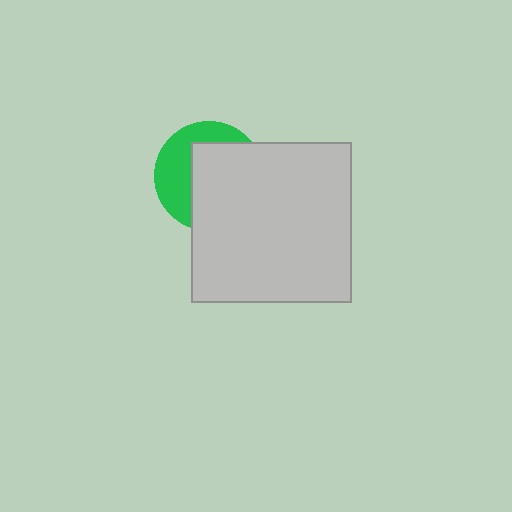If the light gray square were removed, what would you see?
You would see the complete green circle.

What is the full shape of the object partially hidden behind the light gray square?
The partially hidden object is a green circle.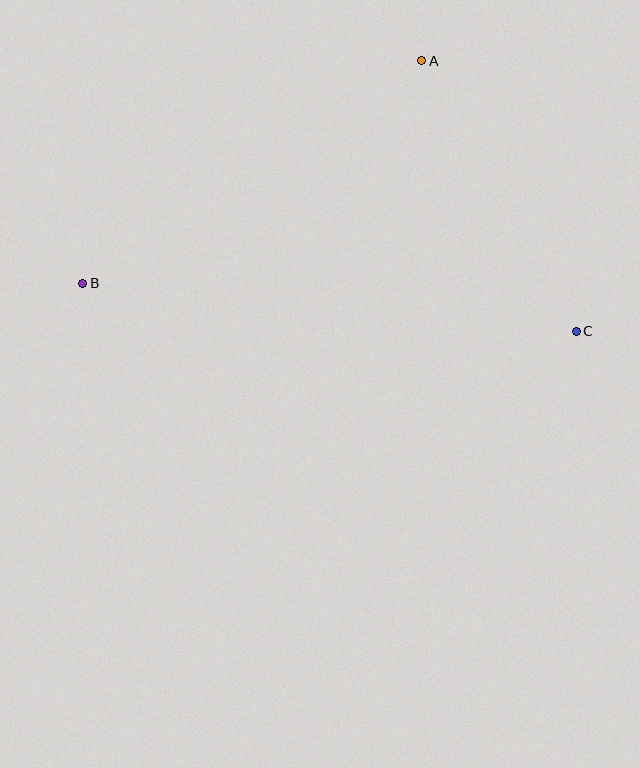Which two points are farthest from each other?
Points B and C are farthest from each other.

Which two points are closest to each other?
Points A and C are closest to each other.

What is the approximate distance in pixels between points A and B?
The distance between A and B is approximately 406 pixels.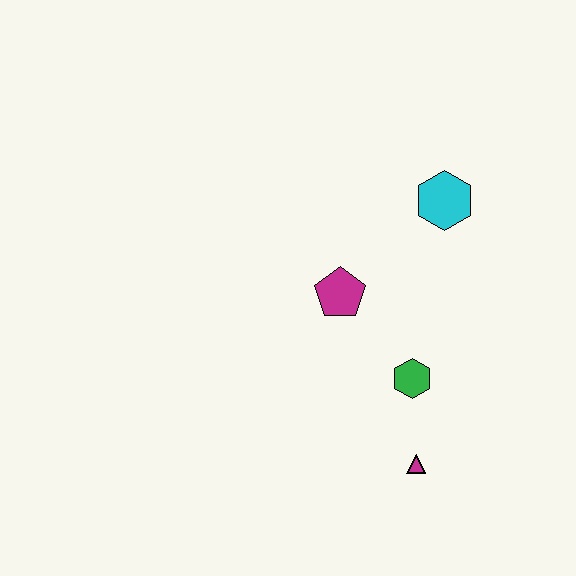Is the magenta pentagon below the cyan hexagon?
Yes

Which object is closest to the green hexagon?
The magenta triangle is closest to the green hexagon.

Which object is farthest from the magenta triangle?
The cyan hexagon is farthest from the magenta triangle.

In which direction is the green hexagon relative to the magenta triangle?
The green hexagon is above the magenta triangle.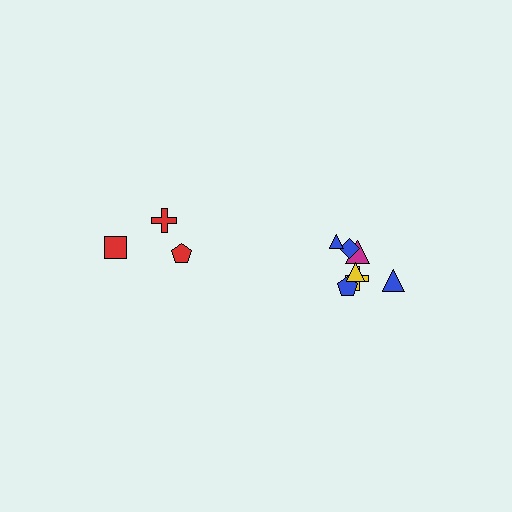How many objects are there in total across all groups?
There are 10 objects.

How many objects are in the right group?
There are 7 objects.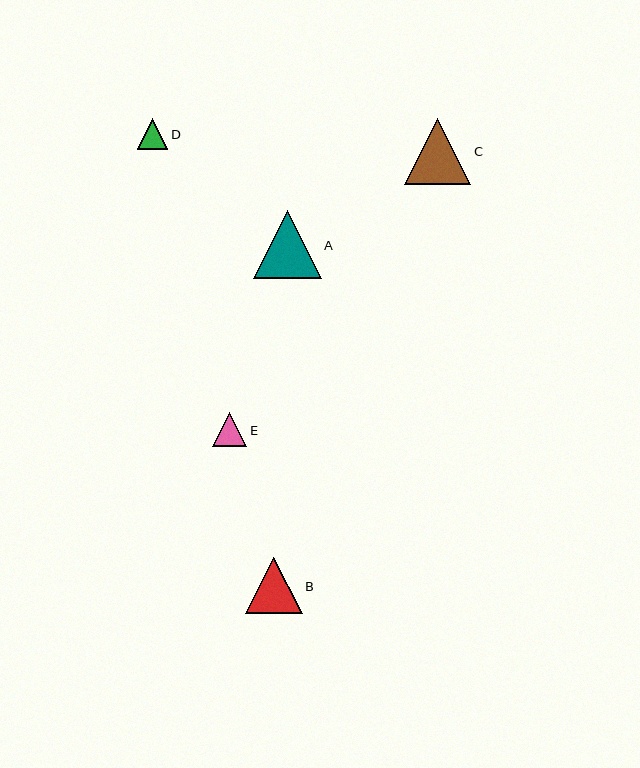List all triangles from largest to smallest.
From largest to smallest: A, C, B, E, D.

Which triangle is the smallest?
Triangle D is the smallest with a size of approximately 31 pixels.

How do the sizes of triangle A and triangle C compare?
Triangle A and triangle C are approximately the same size.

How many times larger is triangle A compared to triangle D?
Triangle A is approximately 2.2 times the size of triangle D.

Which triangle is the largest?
Triangle A is the largest with a size of approximately 68 pixels.